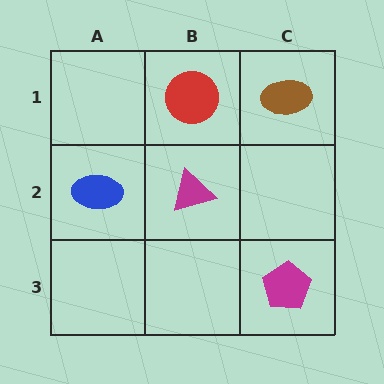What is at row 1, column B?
A red circle.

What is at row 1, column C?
A brown ellipse.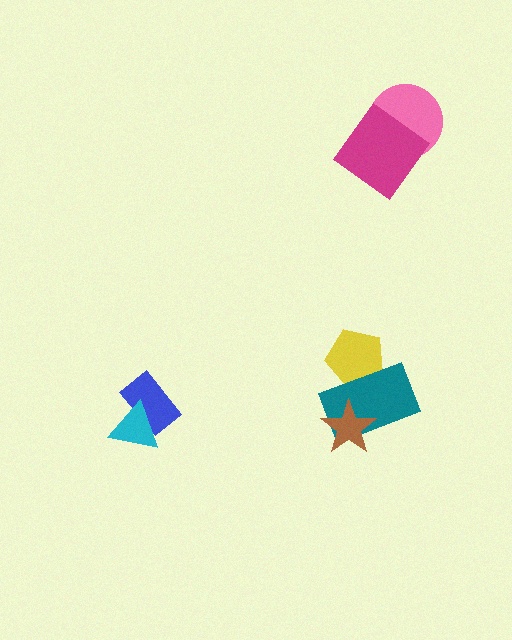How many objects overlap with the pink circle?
1 object overlaps with the pink circle.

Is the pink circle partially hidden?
Yes, it is partially covered by another shape.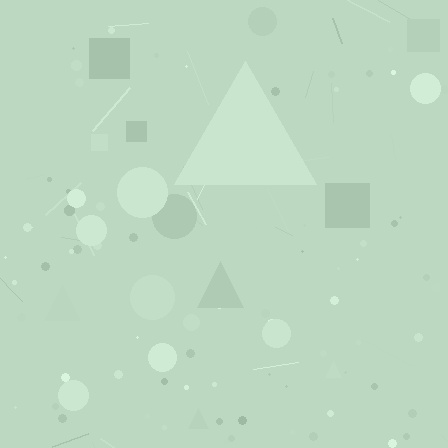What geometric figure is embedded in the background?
A triangle is embedded in the background.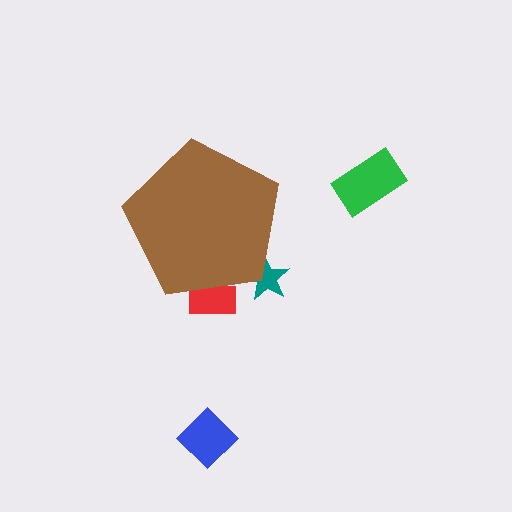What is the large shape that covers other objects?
A brown pentagon.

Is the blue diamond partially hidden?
No, the blue diamond is fully visible.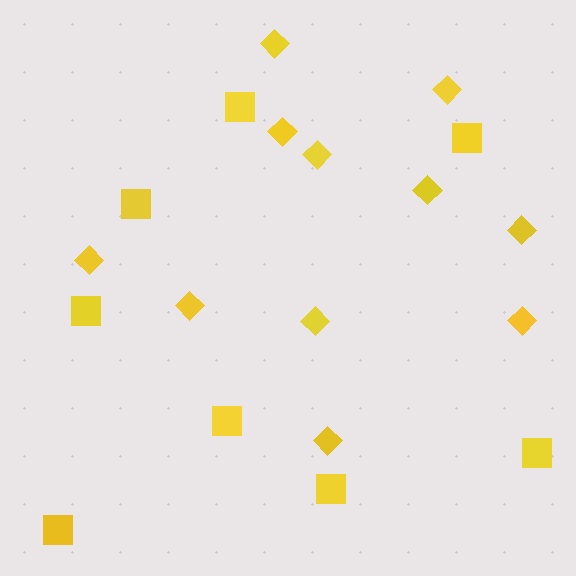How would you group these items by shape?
There are 2 groups: one group of squares (8) and one group of diamonds (11).